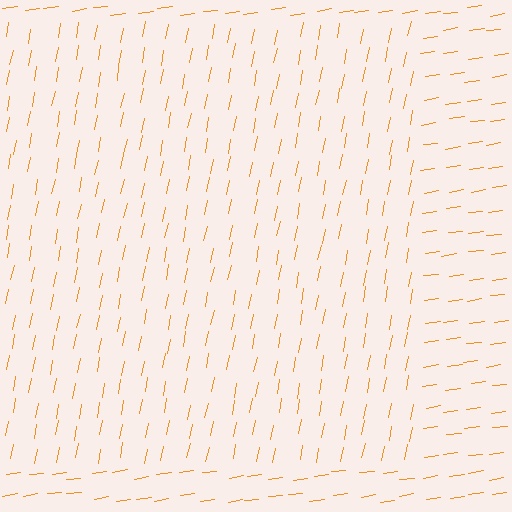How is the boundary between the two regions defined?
The boundary is defined purely by a change in line orientation (approximately 71 degrees difference). All lines are the same color and thickness.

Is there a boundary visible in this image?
Yes, there is a texture boundary formed by a change in line orientation.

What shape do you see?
I see a rectangle.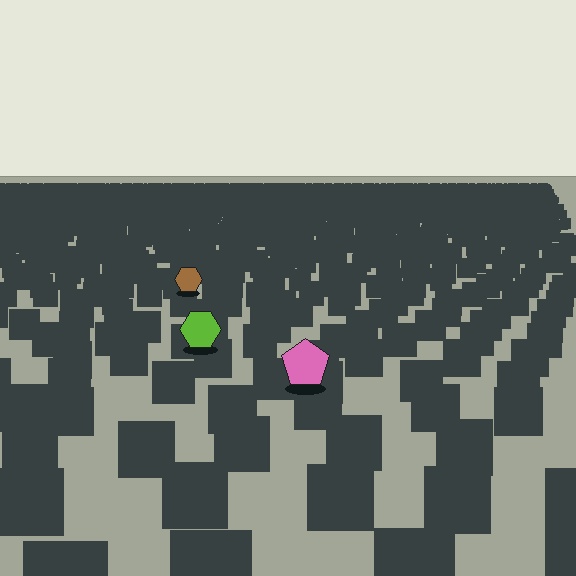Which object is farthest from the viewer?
The brown hexagon is farthest from the viewer. It appears smaller and the ground texture around it is denser.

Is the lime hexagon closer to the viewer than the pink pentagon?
No. The pink pentagon is closer — you can tell from the texture gradient: the ground texture is coarser near it.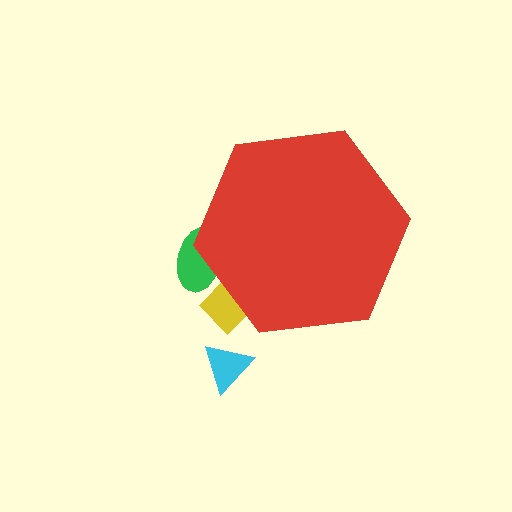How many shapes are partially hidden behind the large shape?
2 shapes are partially hidden.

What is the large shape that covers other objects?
A red hexagon.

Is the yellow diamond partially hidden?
Yes, the yellow diamond is partially hidden behind the red hexagon.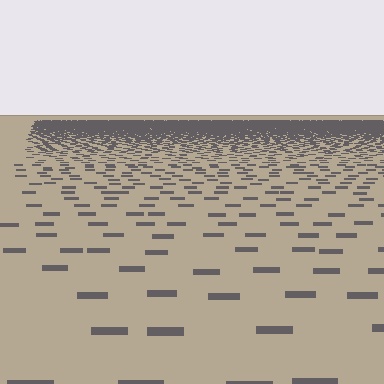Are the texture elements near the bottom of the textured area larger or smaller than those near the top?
Larger. Near the bottom, elements are closer to the viewer and appear at a bigger on-screen size.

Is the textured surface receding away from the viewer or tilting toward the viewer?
The surface is receding away from the viewer. Texture elements get smaller and denser toward the top.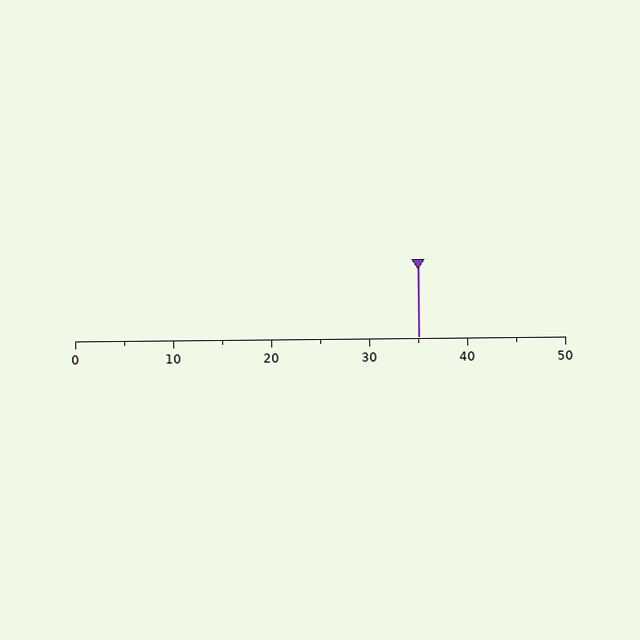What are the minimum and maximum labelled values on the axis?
The axis runs from 0 to 50.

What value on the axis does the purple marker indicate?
The marker indicates approximately 35.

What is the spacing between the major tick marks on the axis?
The major ticks are spaced 10 apart.